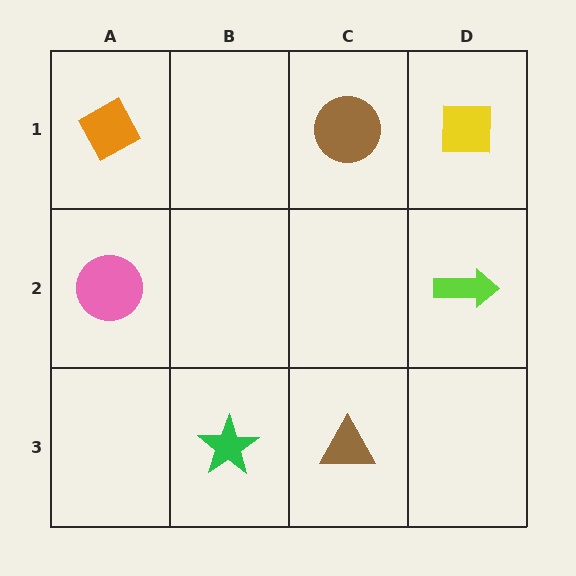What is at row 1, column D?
A yellow square.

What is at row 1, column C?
A brown circle.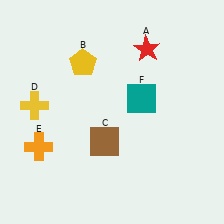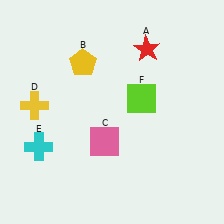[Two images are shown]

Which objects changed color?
C changed from brown to pink. E changed from orange to cyan. F changed from teal to lime.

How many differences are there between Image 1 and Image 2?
There are 3 differences between the two images.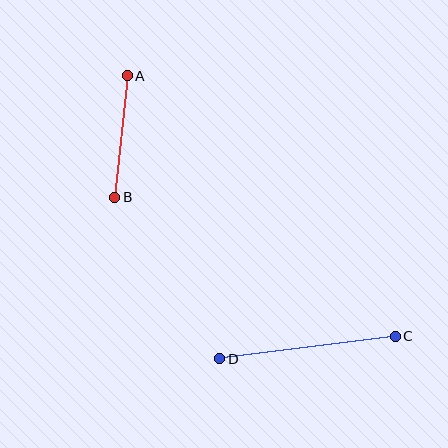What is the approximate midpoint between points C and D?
The midpoint is at approximately (307, 348) pixels.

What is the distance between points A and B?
The distance is approximately 122 pixels.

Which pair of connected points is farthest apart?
Points C and D are farthest apart.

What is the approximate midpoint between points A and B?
The midpoint is at approximately (121, 137) pixels.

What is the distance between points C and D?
The distance is approximately 177 pixels.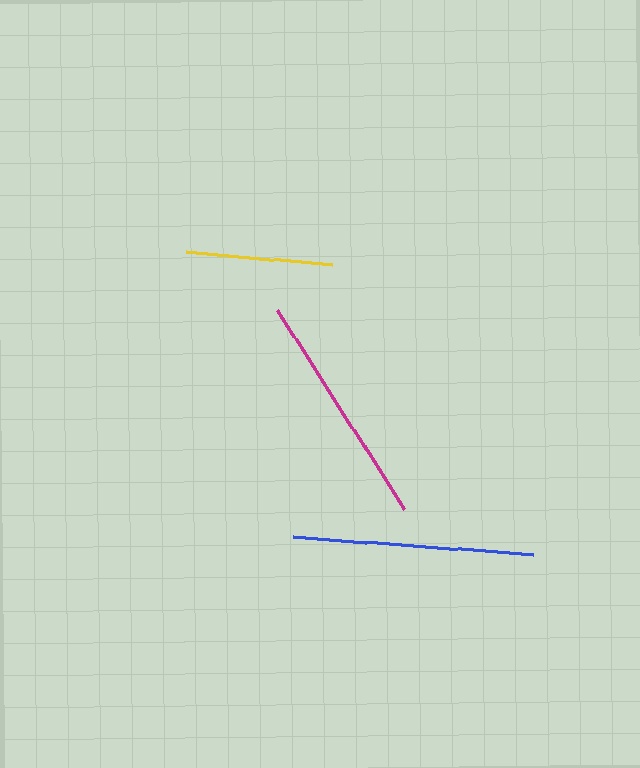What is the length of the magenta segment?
The magenta segment is approximately 236 pixels long.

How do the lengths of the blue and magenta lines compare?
The blue and magenta lines are approximately the same length.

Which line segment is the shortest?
The yellow line is the shortest at approximately 147 pixels.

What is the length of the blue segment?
The blue segment is approximately 241 pixels long.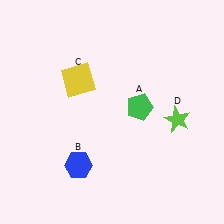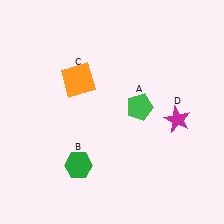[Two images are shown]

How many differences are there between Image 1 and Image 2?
There are 3 differences between the two images.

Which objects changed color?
B changed from blue to green. C changed from yellow to orange. D changed from lime to magenta.